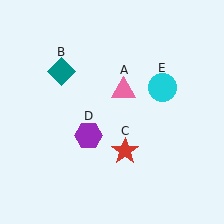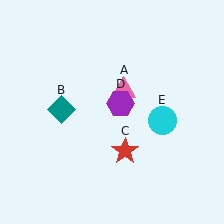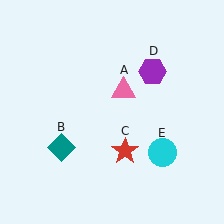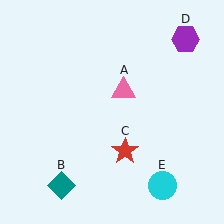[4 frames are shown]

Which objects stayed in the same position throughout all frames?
Pink triangle (object A) and red star (object C) remained stationary.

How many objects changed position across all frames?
3 objects changed position: teal diamond (object B), purple hexagon (object D), cyan circle (object E).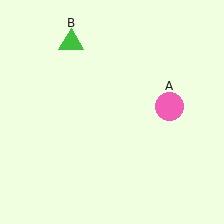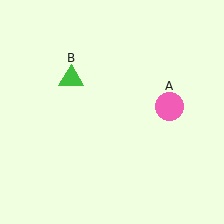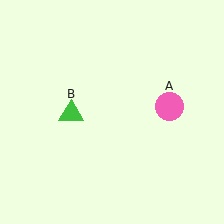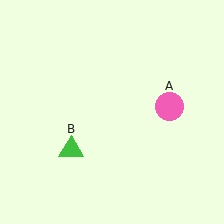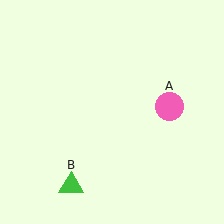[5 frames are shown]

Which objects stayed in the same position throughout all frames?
Pink circle (object A) remained stationary.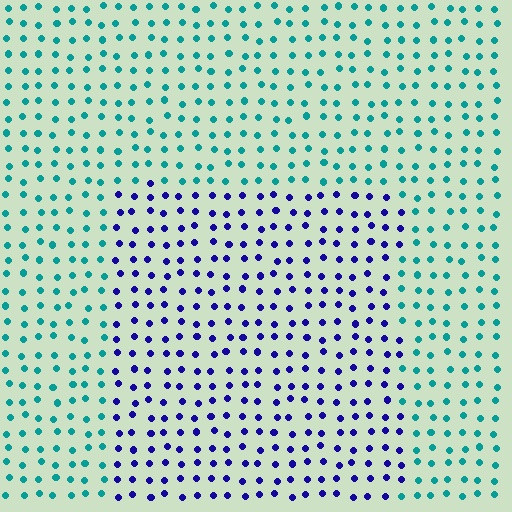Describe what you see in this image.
The image is filled with small teal elements in a uniform arrangement. A rectangle-shaped region is visible where the elements are tinted to a slightly different hue, forming a subtle color boundary.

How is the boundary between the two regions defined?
The boundary is defined purely by a slight shift in hue (about 68 degrees). Spacing, size, and orientation are identical on both sides.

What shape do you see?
I see a rectangle.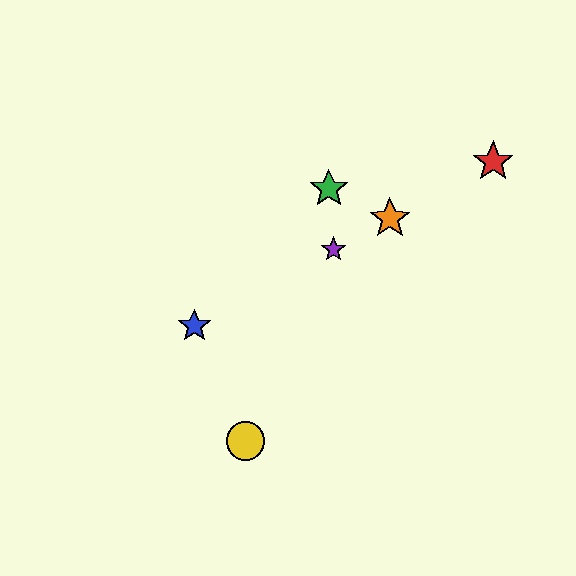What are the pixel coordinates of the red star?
The red star is at (493, 162).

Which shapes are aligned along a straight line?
The red star, the blue star, the purple star, the orange star are aligned along a straight line.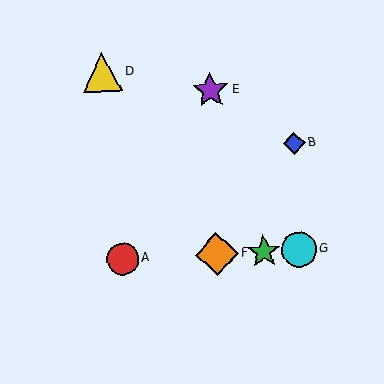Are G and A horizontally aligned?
Yes, both are at y≈250.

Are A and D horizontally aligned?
No, A is at y≈259 and D is at y≈72.